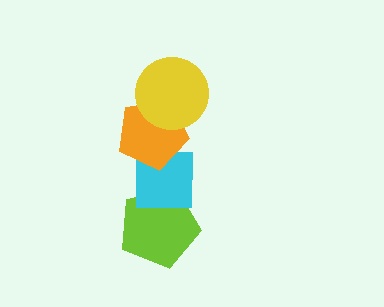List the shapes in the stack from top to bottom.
From top to bottom: the yellow circle, the orange pentagon, the cyan square, the lime pentagon.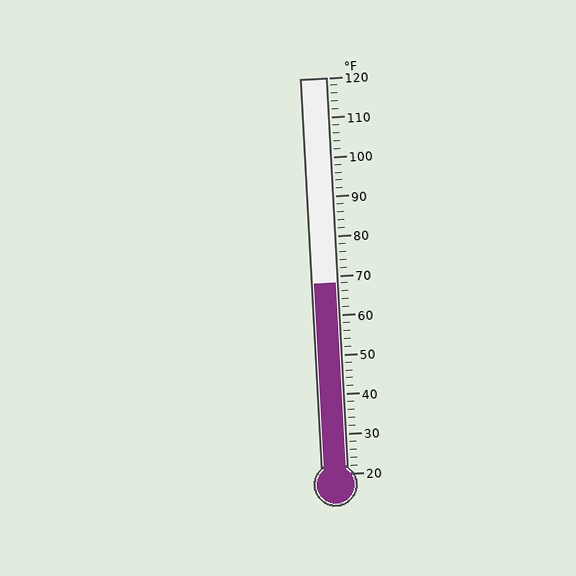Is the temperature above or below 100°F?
The temperature is below 100°F.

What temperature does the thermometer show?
The thermometer shows approximately 68°F.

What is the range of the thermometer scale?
The thermometer scale ranges from 20°F to 120°F.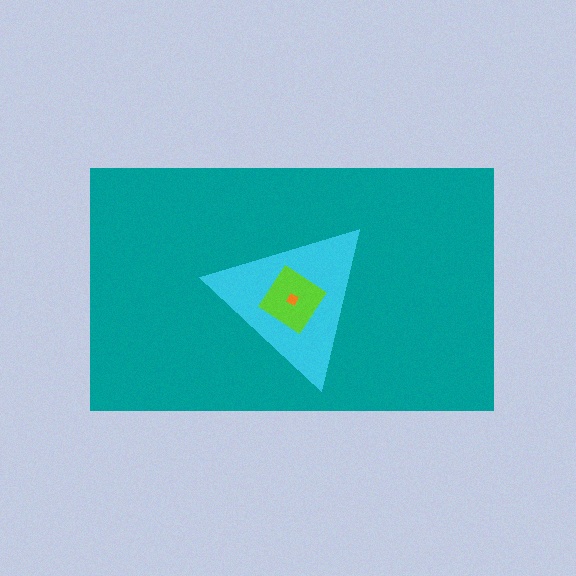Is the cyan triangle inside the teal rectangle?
Yes.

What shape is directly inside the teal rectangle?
The cyan triangle.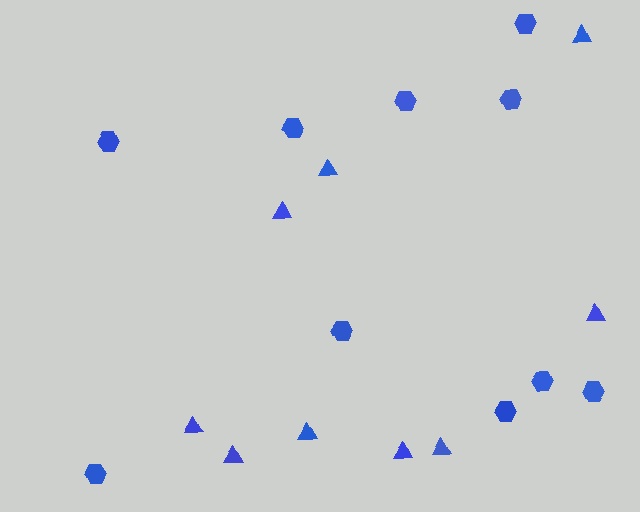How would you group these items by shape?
There are 2 groups: one group of hexagons (10) and one group of triangles (9).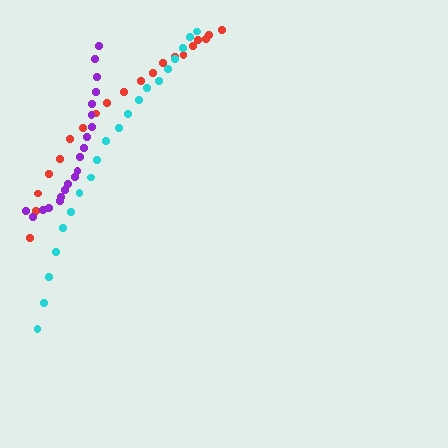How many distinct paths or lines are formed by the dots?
There are 3 distinct paths.